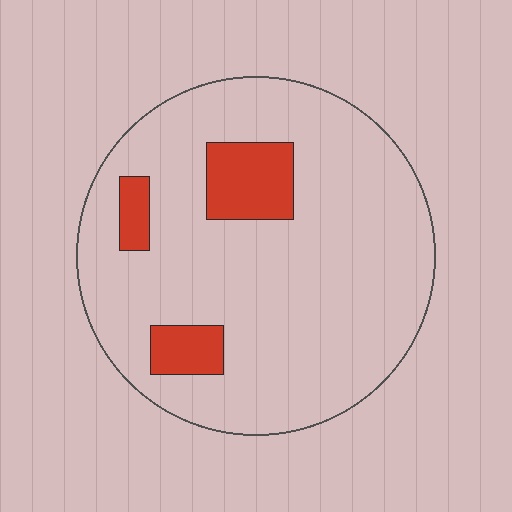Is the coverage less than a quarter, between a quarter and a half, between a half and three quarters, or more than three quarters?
Less than a quarter.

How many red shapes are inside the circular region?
3.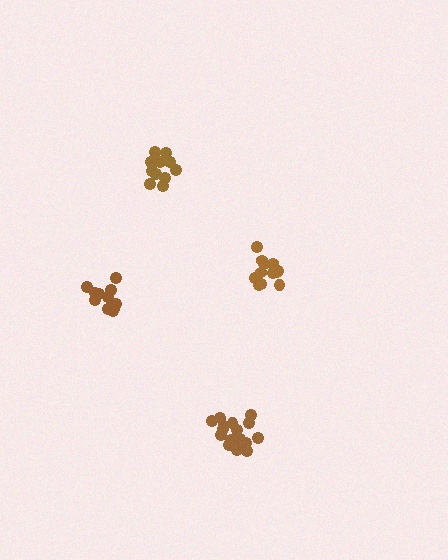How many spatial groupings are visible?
There are 4 spatial groupings.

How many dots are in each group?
Group 1: 11 dots, Group 2: 12 dots, Group 3: 12 dots, Group 4: 16 dots (51 total).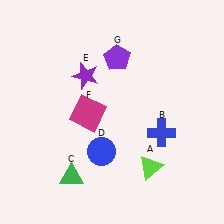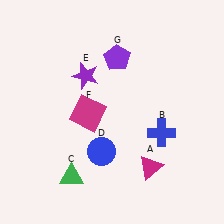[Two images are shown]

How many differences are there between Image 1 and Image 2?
There is 1 difference between the two images.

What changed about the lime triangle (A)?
In Image 1, A is lime. In Image 2, it changed to magenta.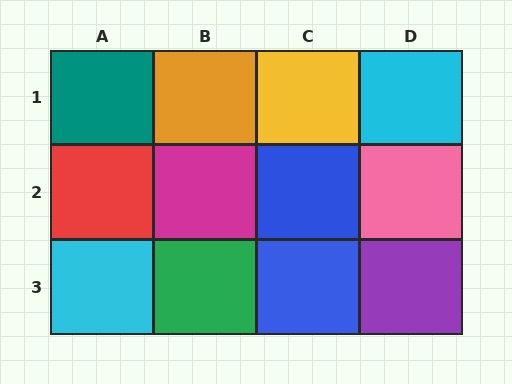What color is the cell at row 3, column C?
Blue.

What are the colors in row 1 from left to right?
Teal, orange, yellow, cyan.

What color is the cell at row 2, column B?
Magenta.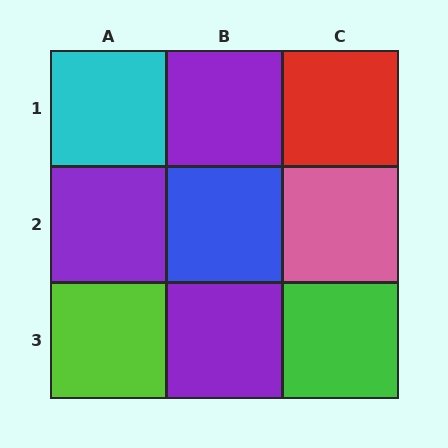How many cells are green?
1 cell is green.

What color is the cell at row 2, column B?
Blue.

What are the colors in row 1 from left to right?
Cyan, purple, red.